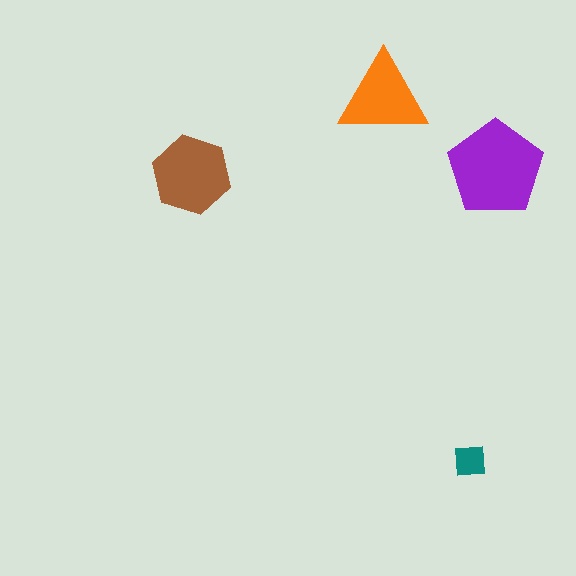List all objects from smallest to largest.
The teal square, the orange triangle, the brown hexagon, the purple pentagon.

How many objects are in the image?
There are 4 objects in the image.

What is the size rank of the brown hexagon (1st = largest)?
2nd.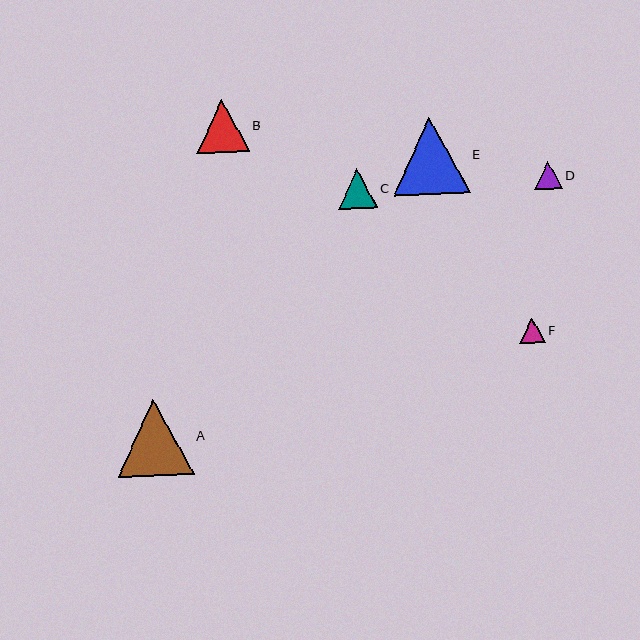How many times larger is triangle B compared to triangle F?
Triangle B is approximately 2.1 times the size of triangle F.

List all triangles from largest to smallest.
From largest to smallest: E, A, B, C, D, F.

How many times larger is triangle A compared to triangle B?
Triangle A is approximately 1.4 times the size of triangle B.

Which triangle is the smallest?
Triangle F is the smallest with a size of approximately 25 pixels.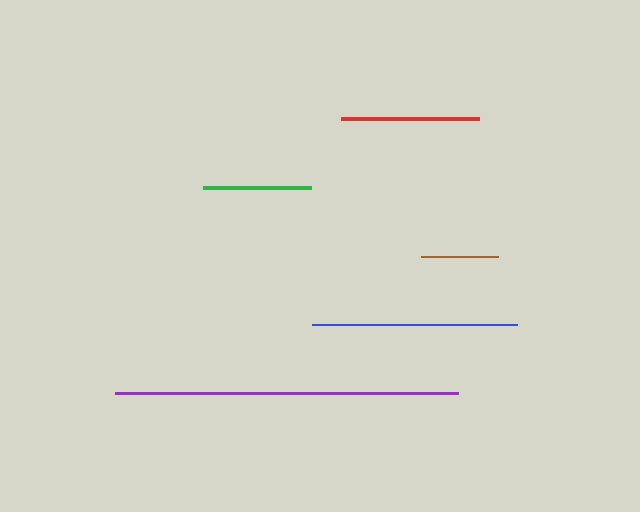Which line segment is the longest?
The purple line is the longest at approximately 343 pixels.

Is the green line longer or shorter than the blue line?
The blue line is longer than the green line.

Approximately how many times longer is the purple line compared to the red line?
The purple line is approximately 2.5 times the length of the red line.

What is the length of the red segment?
The red segment is approximately 138 pixels long.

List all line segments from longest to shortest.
From longest to shortest: purple, blue, red, green, brown.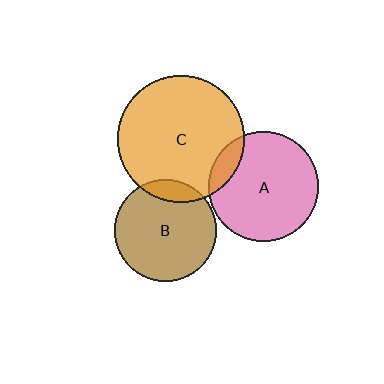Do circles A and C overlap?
Yes.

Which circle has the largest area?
Circle C (orange).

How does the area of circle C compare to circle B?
Approximately 1.5 times.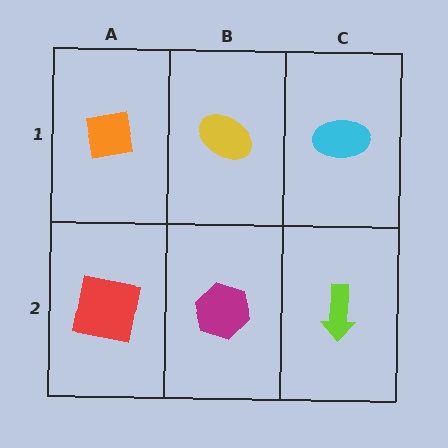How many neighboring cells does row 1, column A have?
2.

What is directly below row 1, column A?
A red square.